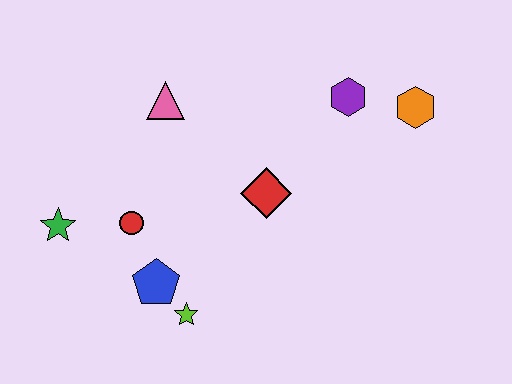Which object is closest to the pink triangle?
The red circle is closest to the pink triangle.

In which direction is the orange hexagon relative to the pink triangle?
The orange hexagon is to the right of the pink triangle.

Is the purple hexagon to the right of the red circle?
Yes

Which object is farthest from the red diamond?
The green star is farthest from the red diamond.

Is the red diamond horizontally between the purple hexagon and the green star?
Yes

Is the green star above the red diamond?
No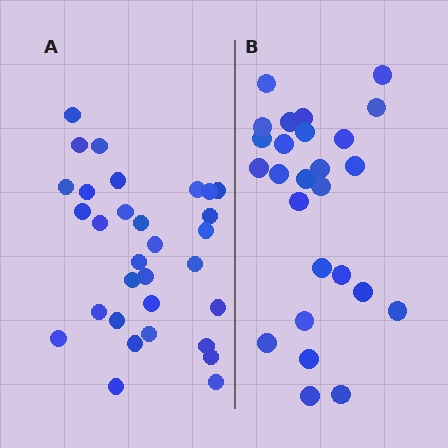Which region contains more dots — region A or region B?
Region A (the left region) has more dots.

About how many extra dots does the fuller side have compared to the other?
Region A has about 5 more dots than region B.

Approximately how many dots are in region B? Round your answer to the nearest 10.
About 30 dots. (The exact count is 26, which rounds to 30.)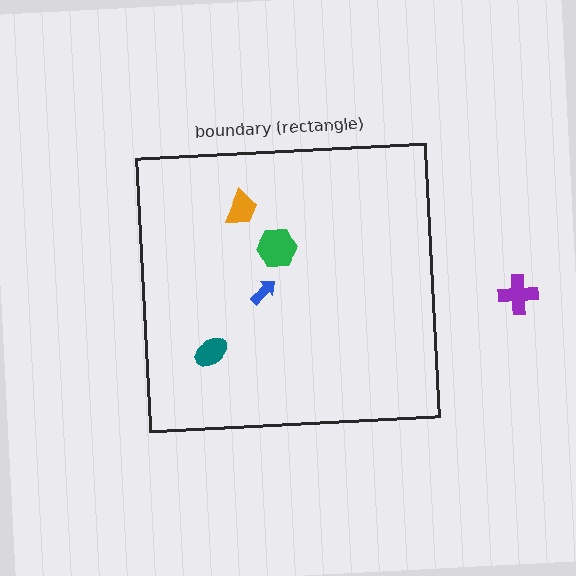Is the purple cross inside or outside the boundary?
Outside.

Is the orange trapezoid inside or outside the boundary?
Inside.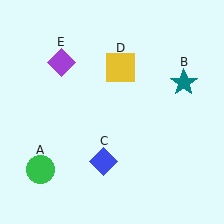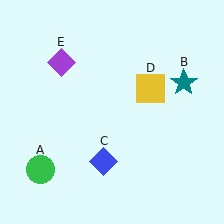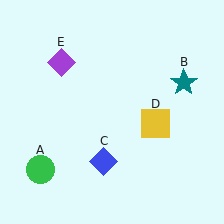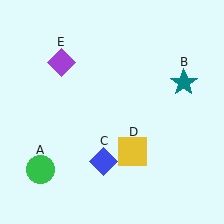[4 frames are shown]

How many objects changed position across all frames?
1 object changed position: yellow square (object D).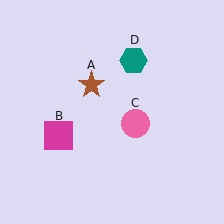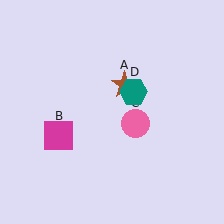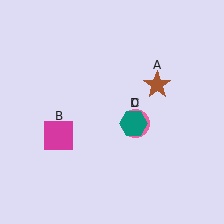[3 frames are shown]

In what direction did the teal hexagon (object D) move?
The teal hexagon (object D) moved down.